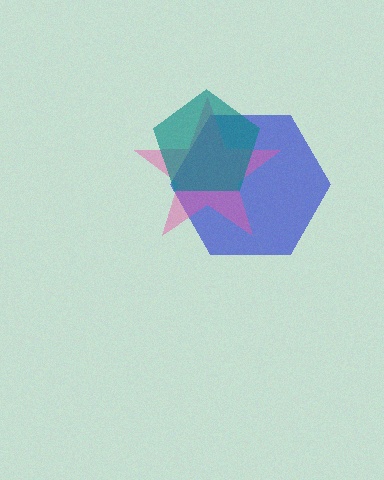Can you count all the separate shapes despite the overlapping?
Yes, there are 3 separate shapes.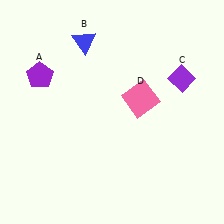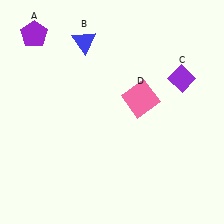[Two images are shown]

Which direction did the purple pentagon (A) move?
The purple pentagon (A) moved up.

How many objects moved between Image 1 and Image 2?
1 object moved between the two images.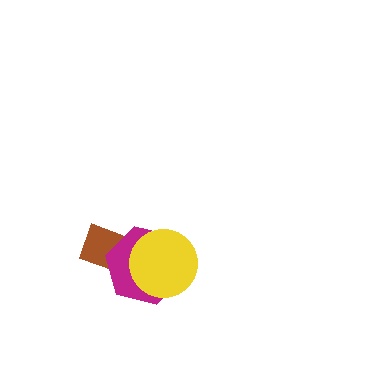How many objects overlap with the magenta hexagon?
2 objects overlap with the magenta hexagon.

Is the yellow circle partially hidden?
No, no other shape covers it.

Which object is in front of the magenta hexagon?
The yellow circle is in front of the magenta hexagon.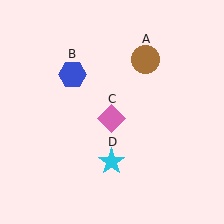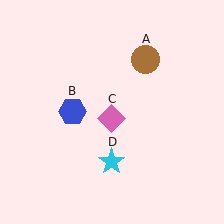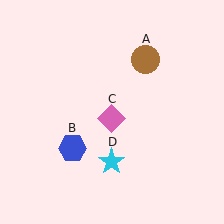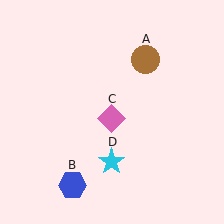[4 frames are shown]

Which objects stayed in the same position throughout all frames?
Brown circle (object A) and pink diamond (object C) and cyan star (object D) remained stationary.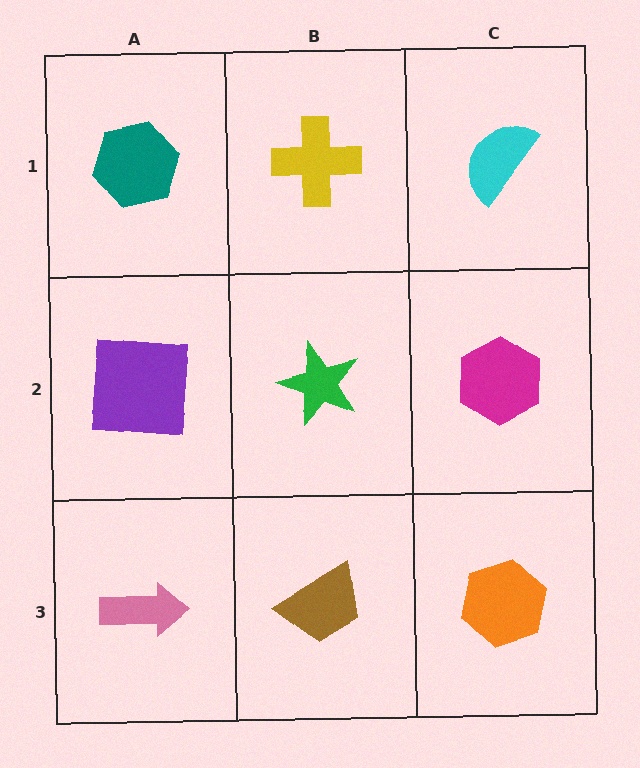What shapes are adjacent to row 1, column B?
A green star (row 2, column B), a teal hexagon (row 1, column A), a cyan semicircle (row 1, column C).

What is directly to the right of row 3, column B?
An orange hexagon.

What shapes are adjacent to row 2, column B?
A yellow cross (row 1, column B), a brown trapezoid (row 3, column B), a purple square (row 2, column A), a magenta hexagon (row 2, column C).